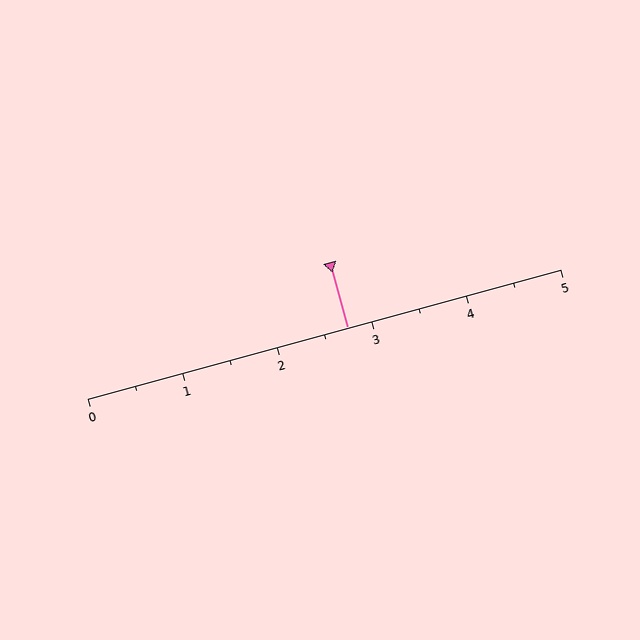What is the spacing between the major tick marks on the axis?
The major ticks are spaced 1 apart.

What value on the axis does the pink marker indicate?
The marker indicates approximately 2.8.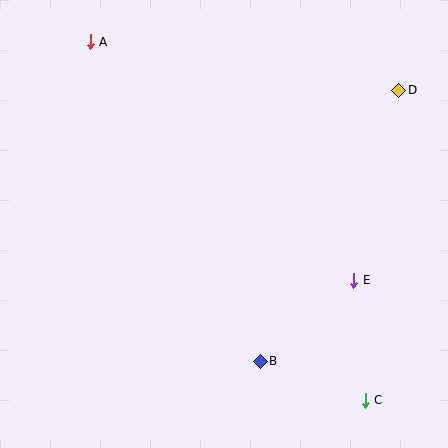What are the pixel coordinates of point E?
Point E is at (354, 280).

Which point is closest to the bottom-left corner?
Point B is closest to the bottom-left corner.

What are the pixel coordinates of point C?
Point C is at (365, 400).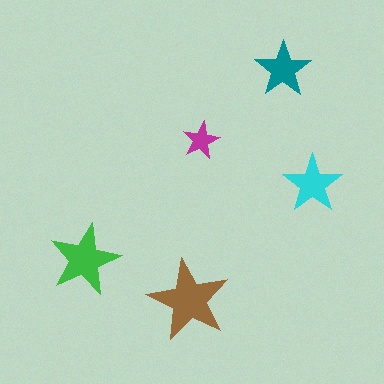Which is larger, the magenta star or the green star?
The green one.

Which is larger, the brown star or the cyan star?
The brown one.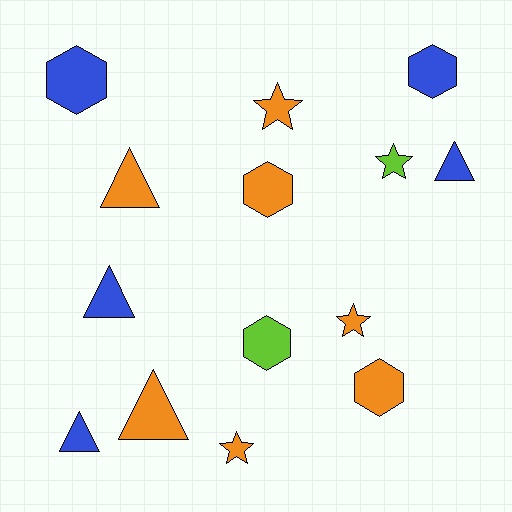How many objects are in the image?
There are 14 objects.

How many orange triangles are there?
There are 2 orange triangles.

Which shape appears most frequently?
Triangle, with 5 objects.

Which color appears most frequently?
Orange, with 7 objects.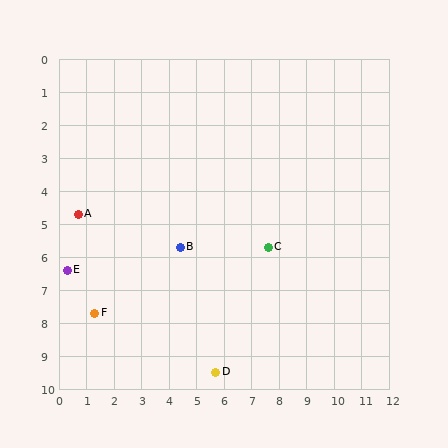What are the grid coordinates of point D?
Point D is at approximately (5.7, 9.5).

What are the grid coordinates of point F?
Point F is at approximately (1.3, 7.7).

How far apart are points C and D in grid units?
Points C and D are about 4.2 grid units apart.